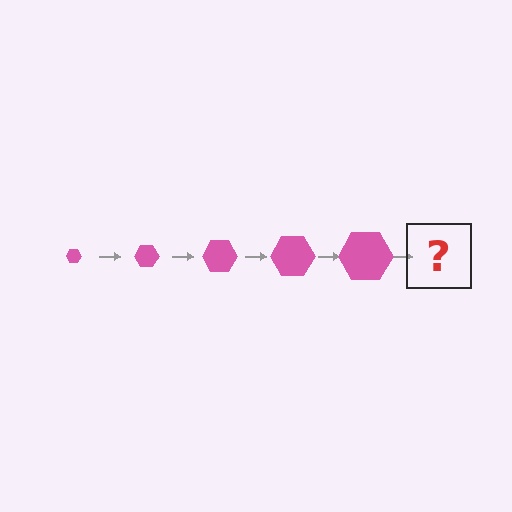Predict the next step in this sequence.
The next step is a pink hexagon, larger than the previous one.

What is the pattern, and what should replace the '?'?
The pattern is that the hexagon gets progressively larger each step. The '?' should be a pink hexagon, larger than the previous one.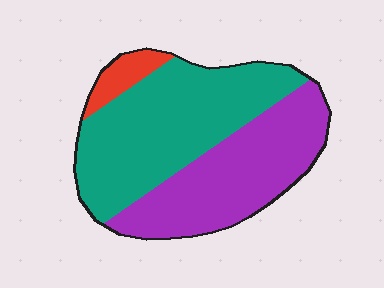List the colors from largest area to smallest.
From largest to smallest: teal, purple, red.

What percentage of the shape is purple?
Purple covers about 40% of the shape.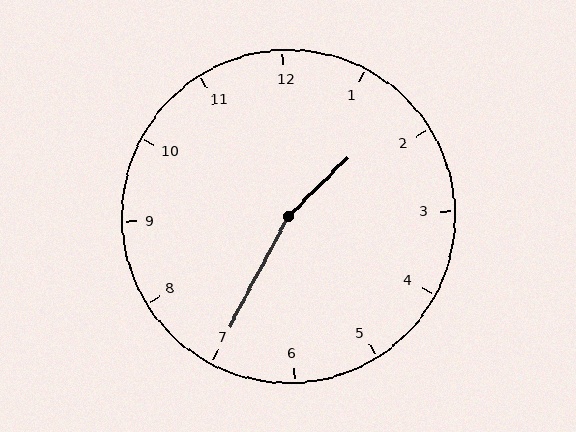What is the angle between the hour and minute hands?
Approximately 162 degrees.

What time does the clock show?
1:35.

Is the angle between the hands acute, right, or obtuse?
It is obtuse.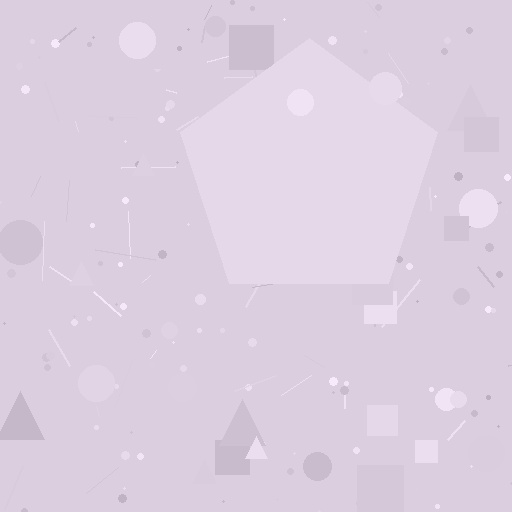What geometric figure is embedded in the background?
A pentagon is embedded in the background.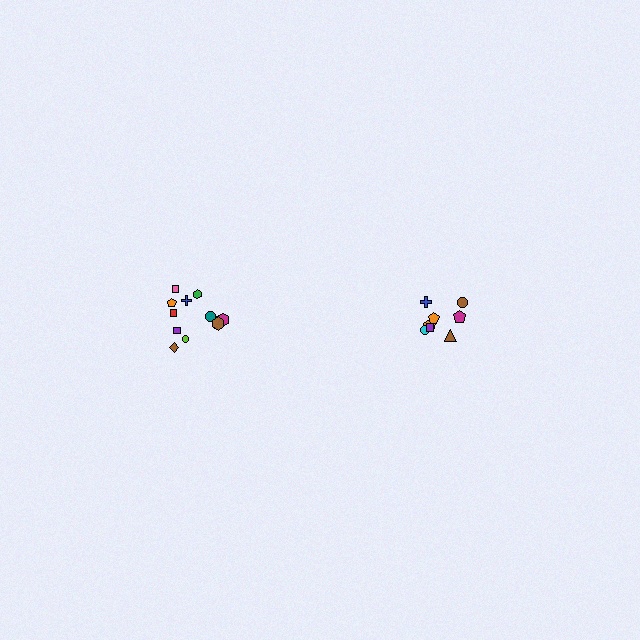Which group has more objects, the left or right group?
The left group.